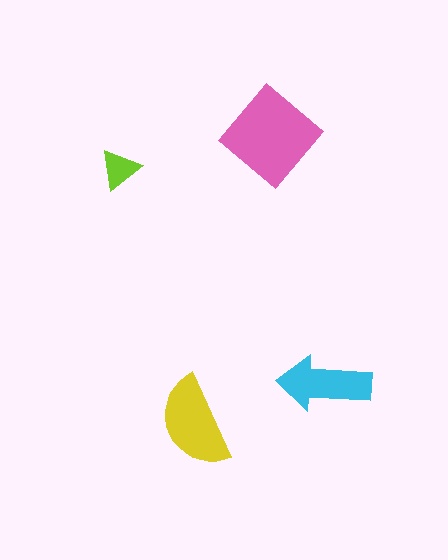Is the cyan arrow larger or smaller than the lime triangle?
Larger.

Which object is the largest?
The pink diamond.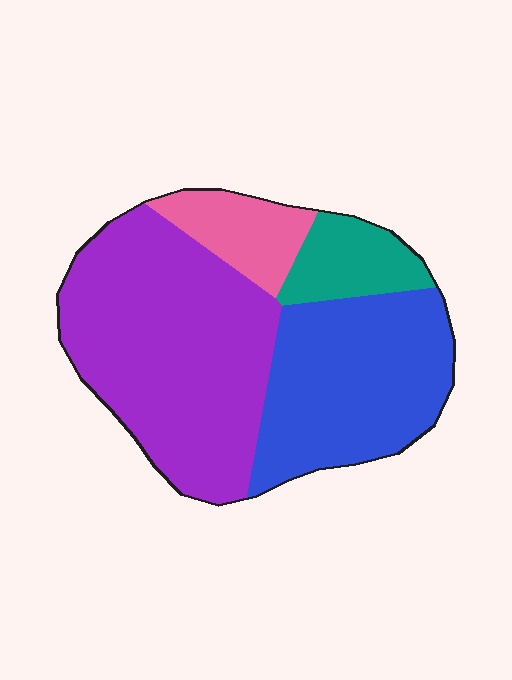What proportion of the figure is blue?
Blue covers 32% of the figure.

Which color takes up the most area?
Purple, at roughly 45%.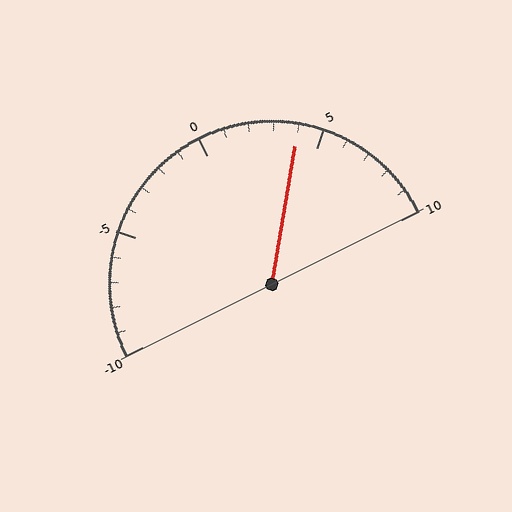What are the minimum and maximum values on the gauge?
The gauge ranges from -10 to 10.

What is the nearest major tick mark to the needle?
The nearest major tick mark is 5.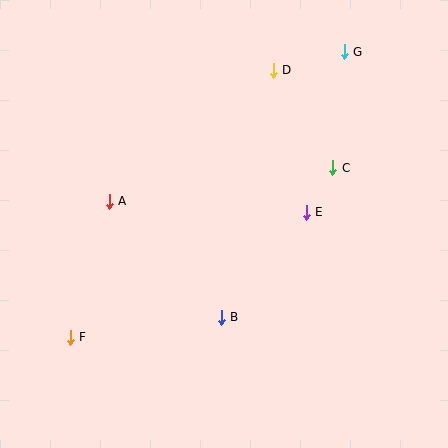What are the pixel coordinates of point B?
Point B is at (221, 317).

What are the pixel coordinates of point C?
Point C is at (333, 168).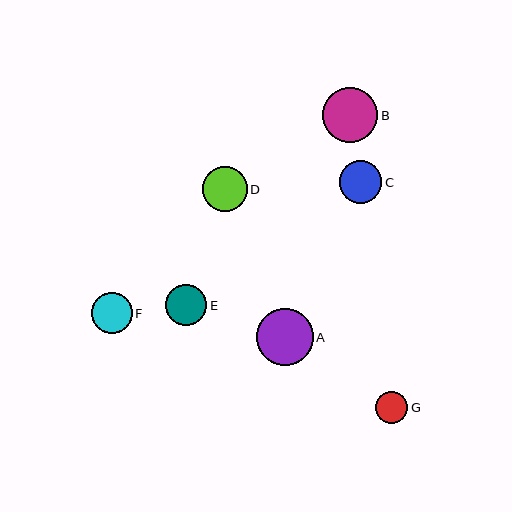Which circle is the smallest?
Circle G is the smallest with a size of approximately 32 pixels.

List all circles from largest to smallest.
From largest to smallest: A, B, D, C, E, F, G.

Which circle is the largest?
Circle A is the largest with a size of approximately 57 pixels.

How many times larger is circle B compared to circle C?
Circle B is approximately 1.3 times the size of circle C.